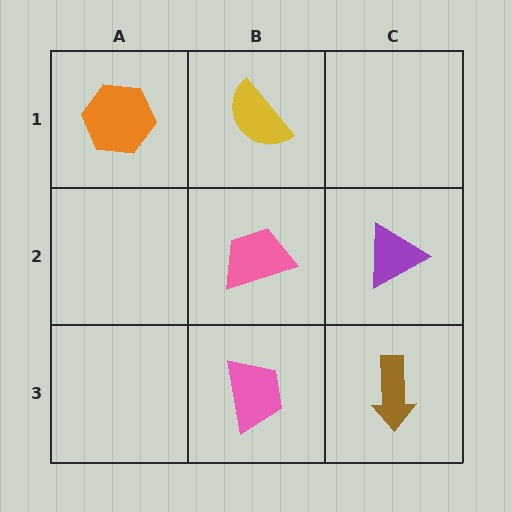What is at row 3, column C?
A brown arrow.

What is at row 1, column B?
A yellow semicircle.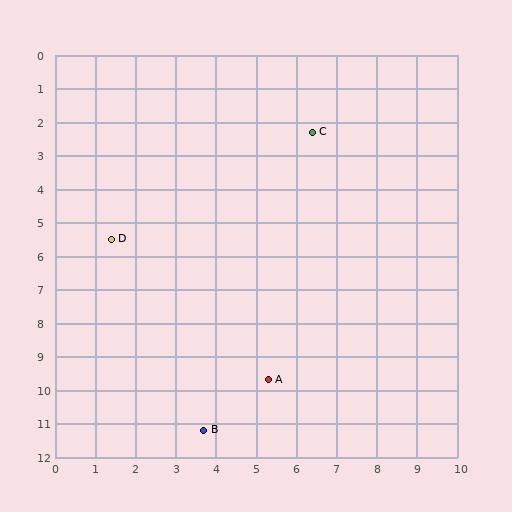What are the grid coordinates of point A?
Point A is at approximately (5.3, 9.7).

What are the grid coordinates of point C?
Point C is at approximately (6.4, 2.3).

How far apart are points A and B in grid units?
Points A and B are about 2.2 grid units apart.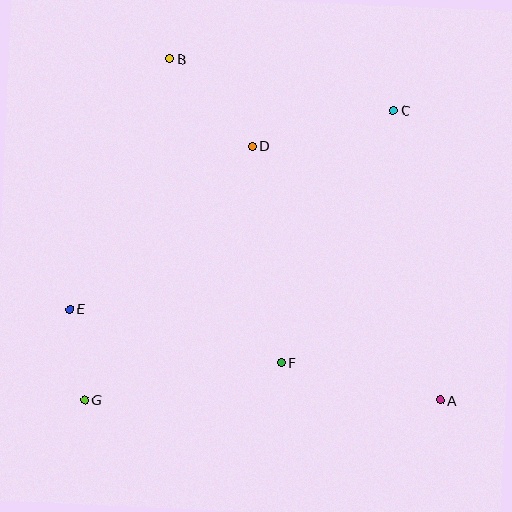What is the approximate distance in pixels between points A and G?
The distance between A and G is approximately 355 pixels.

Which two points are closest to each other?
Points E and G are closest to each other.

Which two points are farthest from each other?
Points A and B are farthest from each other.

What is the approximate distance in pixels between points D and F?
The distance between D and F is approximately 218 pixels.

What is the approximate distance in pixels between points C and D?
The distance between C and D is approximately 146 pixels.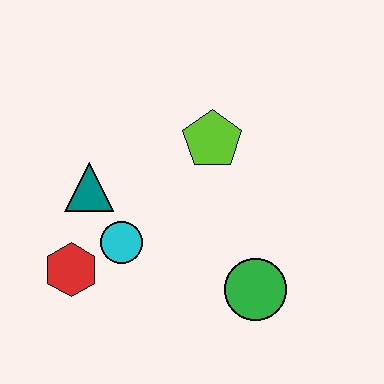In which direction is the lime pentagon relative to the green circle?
The lime pentagon is above the green circle.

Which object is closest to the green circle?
The cyan circle is closest to the green circle.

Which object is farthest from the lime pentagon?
The red hexagon is farthest from the lime pentagon.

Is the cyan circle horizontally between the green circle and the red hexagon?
Yes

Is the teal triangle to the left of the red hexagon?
No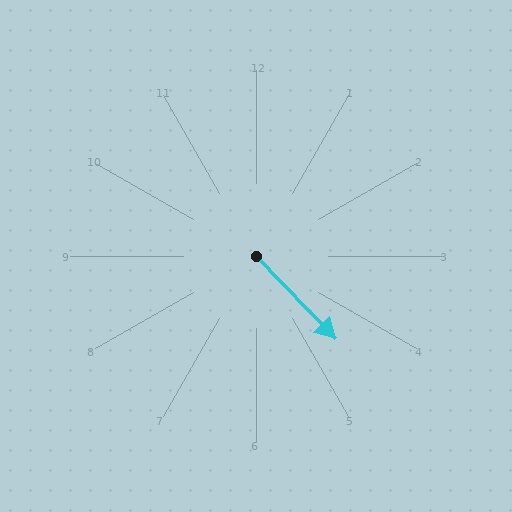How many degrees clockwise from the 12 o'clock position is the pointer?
Approximately 136 degrees.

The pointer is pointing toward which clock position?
Roughly 5 o'clock.